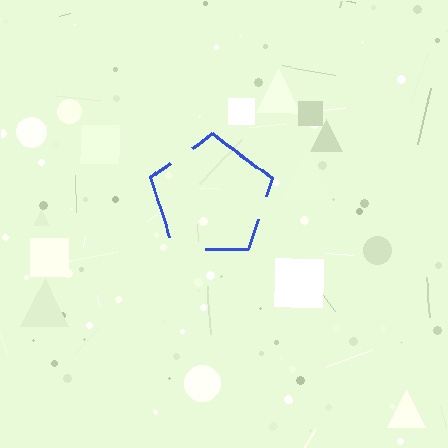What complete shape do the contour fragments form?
The contour fragments form a pentagon.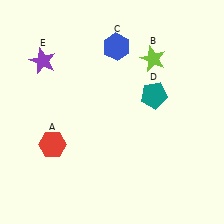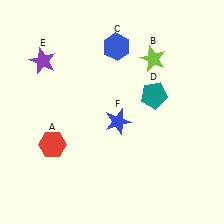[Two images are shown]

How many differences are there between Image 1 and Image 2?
There is 1 difference between the two images.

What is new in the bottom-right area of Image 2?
A blue star (F) was added in the bottom-right area of Image 2.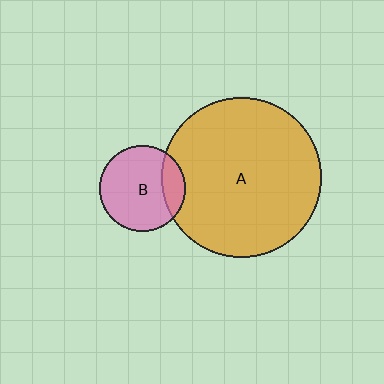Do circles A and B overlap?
Yes.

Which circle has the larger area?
Circle A (orange).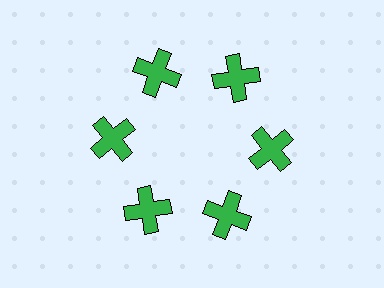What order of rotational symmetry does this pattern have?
This pattern has 6-fold rotational symmetry.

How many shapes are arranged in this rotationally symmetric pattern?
There are 6 shapes, arranged in 6 groups of 1.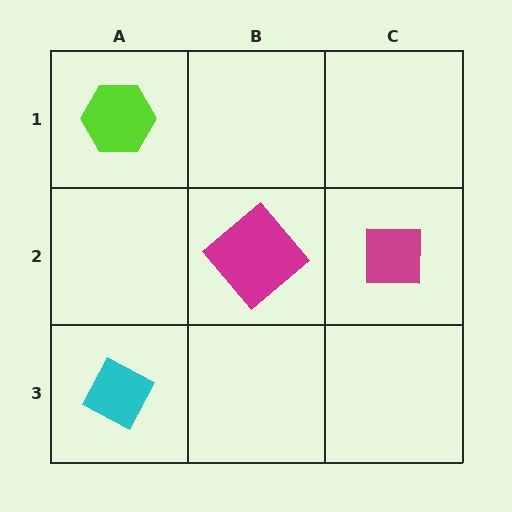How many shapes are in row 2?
2 shapes.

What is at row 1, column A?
A lime hexagon.